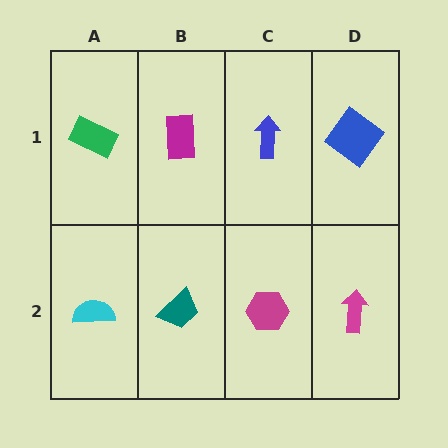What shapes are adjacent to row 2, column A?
A green rectangle (row 1, column A), a teal trapezoid (row 2, column B).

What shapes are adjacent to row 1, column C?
A magenta hexagon (row 2, column C), a magenta rectangle (row 1, column B), a blue diamond (row 1, column D).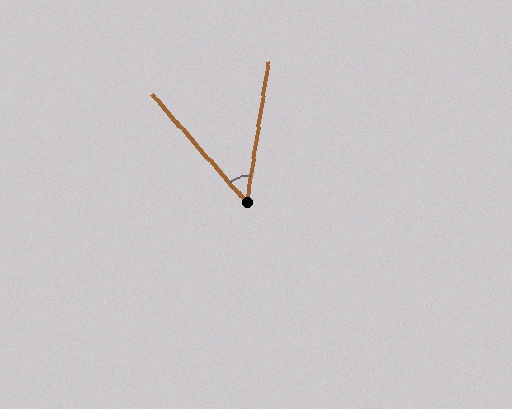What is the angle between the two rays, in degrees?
Approximately 50 degrees.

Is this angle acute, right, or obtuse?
It is acute.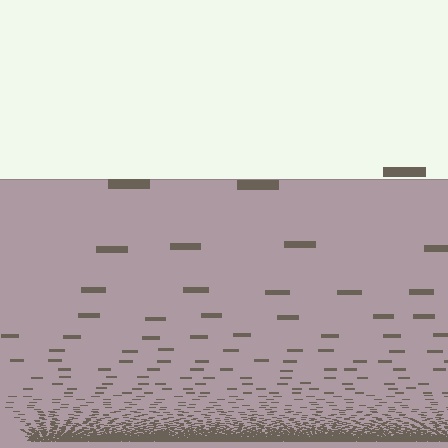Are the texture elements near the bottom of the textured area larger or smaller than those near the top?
Smaller. The gradient is inverted — elements near the bottom are smaller and denser.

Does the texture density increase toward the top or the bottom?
Density increases toward the bottom.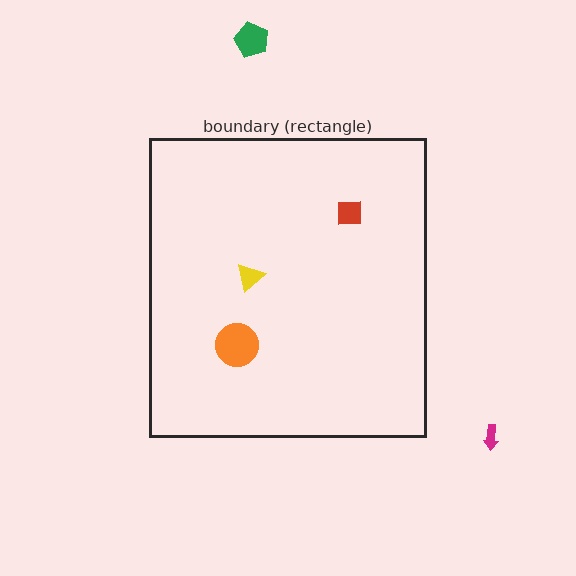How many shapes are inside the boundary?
3 inside, 2 outside.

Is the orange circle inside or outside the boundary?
Inside.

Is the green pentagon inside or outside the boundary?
Outside.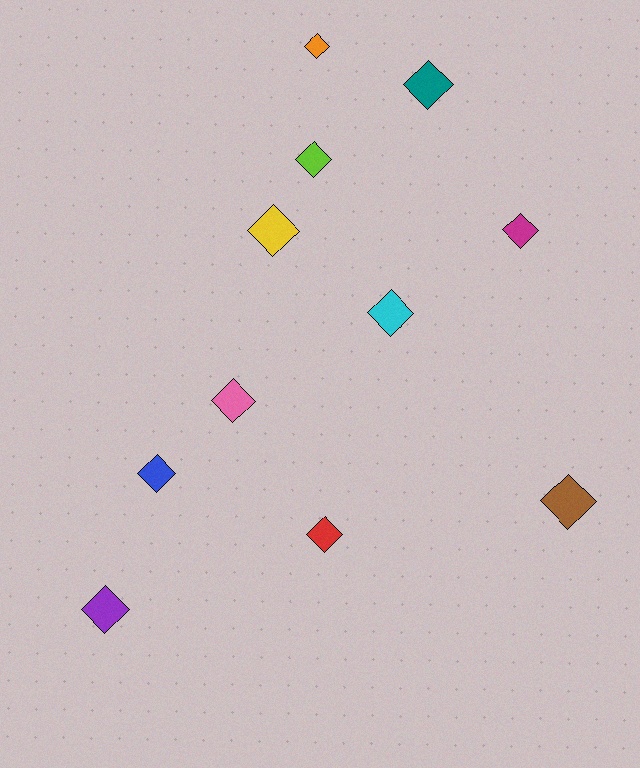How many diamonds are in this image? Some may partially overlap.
There are 11 diamonds.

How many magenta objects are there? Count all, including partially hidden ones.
There is 1 magenta object.